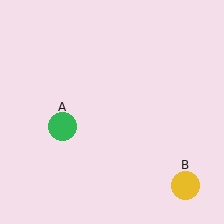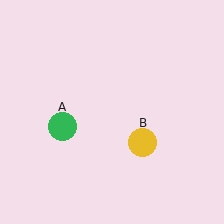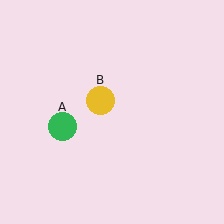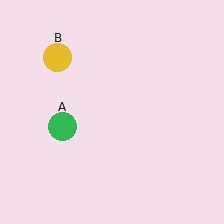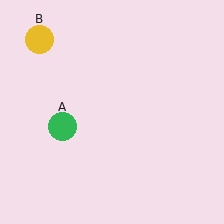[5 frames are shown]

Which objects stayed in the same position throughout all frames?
Green circle (object A) remained stationary.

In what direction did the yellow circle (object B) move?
The yellow circle (object B) moved up and to the left.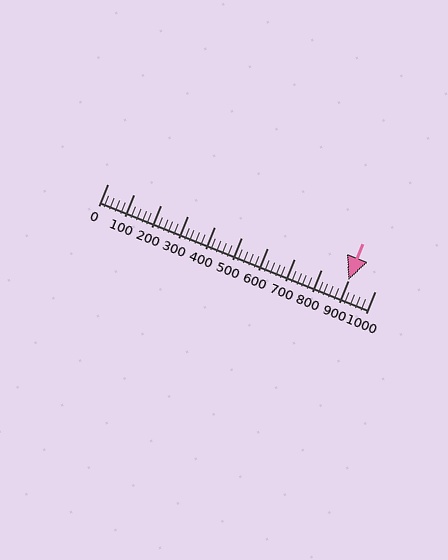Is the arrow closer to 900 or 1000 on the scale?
The arrow is closer to 900.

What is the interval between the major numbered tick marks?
The major tick marks are spaced 100 units apart.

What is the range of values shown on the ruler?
The ruler shows values from 0 to 1000.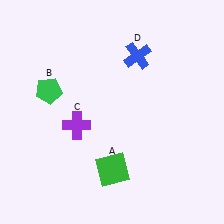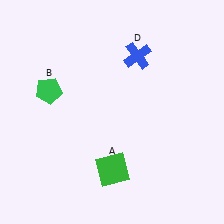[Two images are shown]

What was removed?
The purple cross (C) was removed in Image 2.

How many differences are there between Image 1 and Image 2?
There is 1 difference between the two images.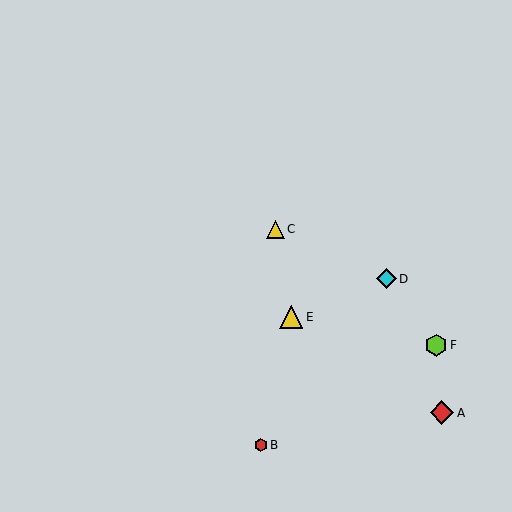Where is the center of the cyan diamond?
The center of the cyan diamond is at (386, 279).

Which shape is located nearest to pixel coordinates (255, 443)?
The red hexagon (labeled B) at (261, 445) is nearest to that location.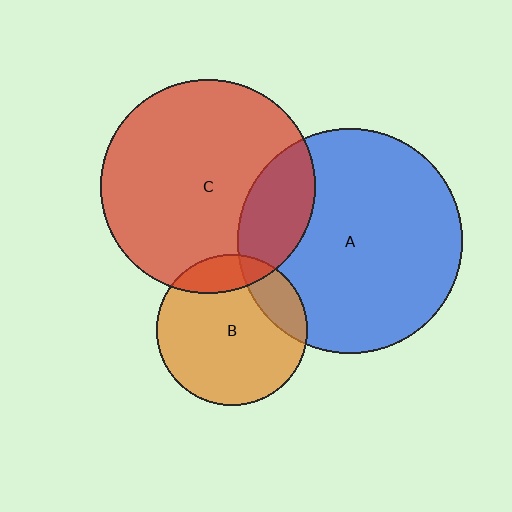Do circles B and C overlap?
Yes.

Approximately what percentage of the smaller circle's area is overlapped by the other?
Approximately 15%.